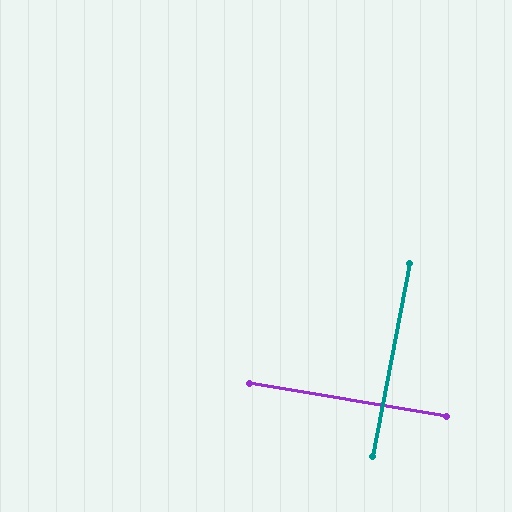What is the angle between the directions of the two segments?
Approximately 89 degrees.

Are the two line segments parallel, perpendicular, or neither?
Perpendicular — they meet at approximately 89°.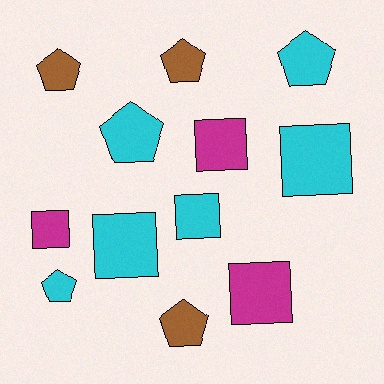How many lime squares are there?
There are no lime squares.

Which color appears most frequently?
Cyan, with 6 objects.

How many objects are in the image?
There are 12 objects.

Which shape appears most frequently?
Square, with 6 objects.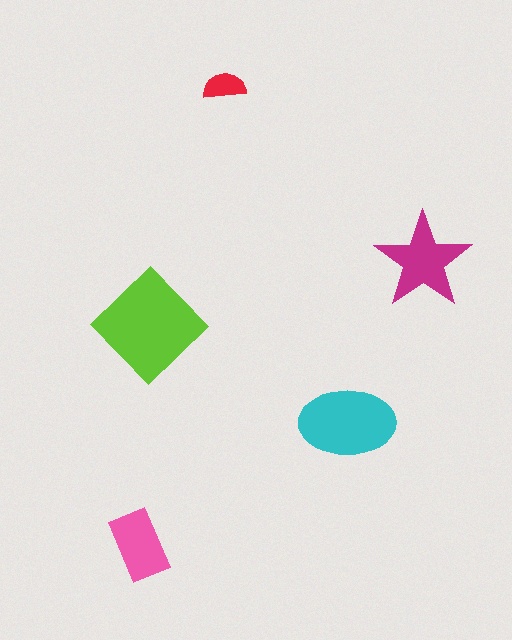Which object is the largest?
The lime diamond.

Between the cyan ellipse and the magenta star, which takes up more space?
The cyan ellipse.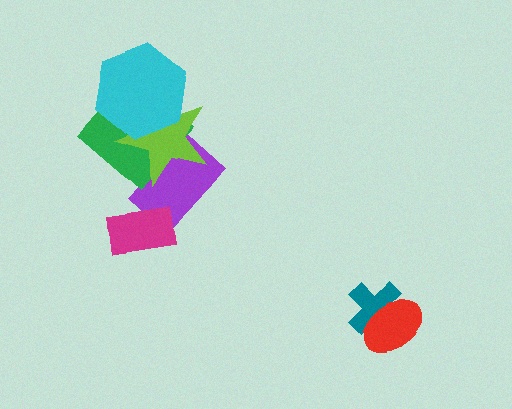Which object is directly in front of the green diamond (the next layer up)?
The lime star is directly in front of the green diamond.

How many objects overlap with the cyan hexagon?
2 objects overlap with the cyan hexagon.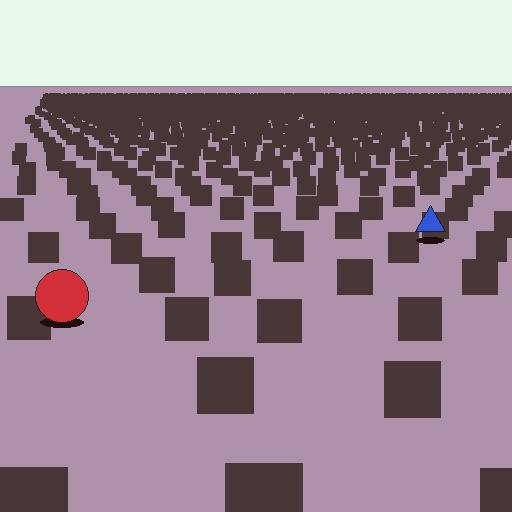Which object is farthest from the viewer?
The blue triangle is farthest from the viewer. It appears smaller and the ground texture around it is denser.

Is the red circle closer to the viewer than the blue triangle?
Yes. The red circle is closer — you can tell from the texture gradient: the ground texture is coarser near it.